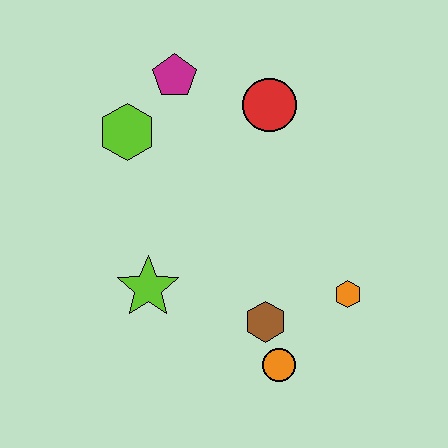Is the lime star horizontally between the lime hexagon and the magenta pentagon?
Yes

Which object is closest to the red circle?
The magenta pentagon is closest to the red circle.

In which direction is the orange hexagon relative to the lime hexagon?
The orange hexagon is to the right of the lime hexagon.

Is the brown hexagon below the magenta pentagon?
Yes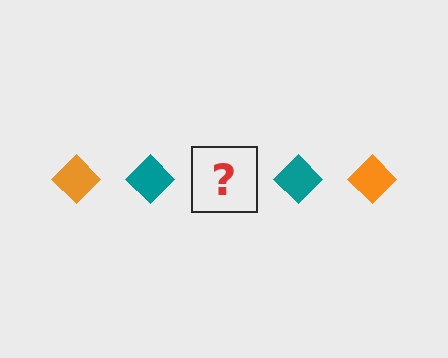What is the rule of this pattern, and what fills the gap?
The rule is that the pattern cycles through orange, teal diamonds. The gap should be filled with an orange diamond.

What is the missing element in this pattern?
The missing element is an orange diamond.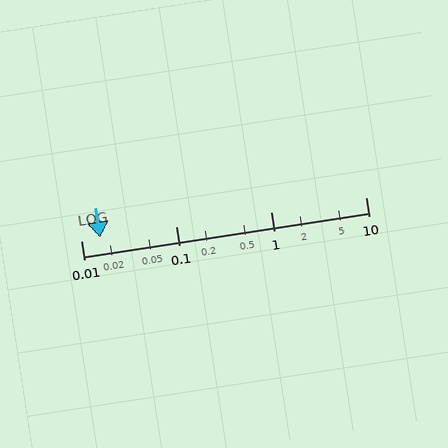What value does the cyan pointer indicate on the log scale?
The pointer indicates approximately 0.016.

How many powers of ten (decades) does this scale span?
The scale spans 3 decades, from 0.01 to 10.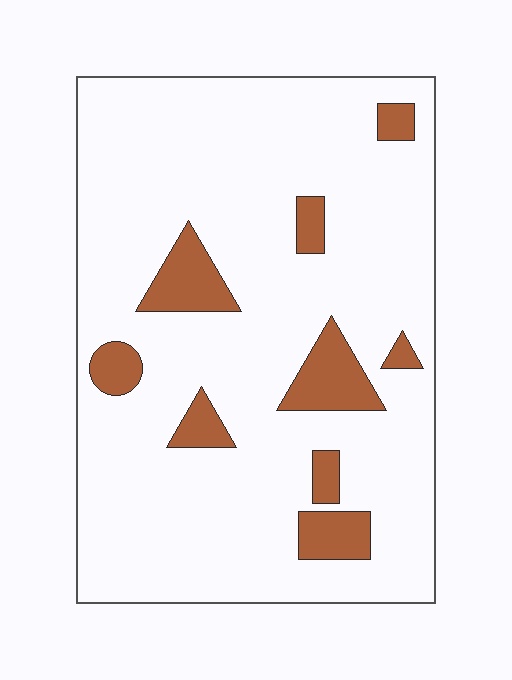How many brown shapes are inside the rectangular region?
9.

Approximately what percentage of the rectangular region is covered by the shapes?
Approximately 15%.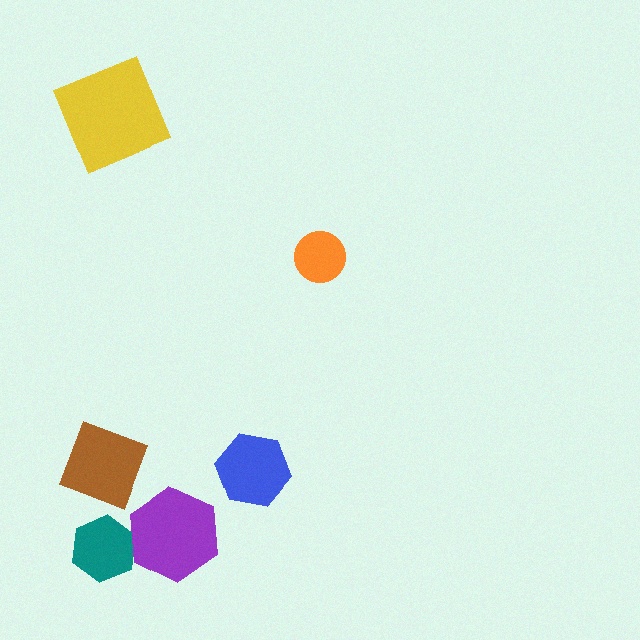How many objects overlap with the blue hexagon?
0 objects overlap with the blue hexagon.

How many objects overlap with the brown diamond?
0 objects overlap with the brown diamond.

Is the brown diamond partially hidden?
No, no other shape covers it.